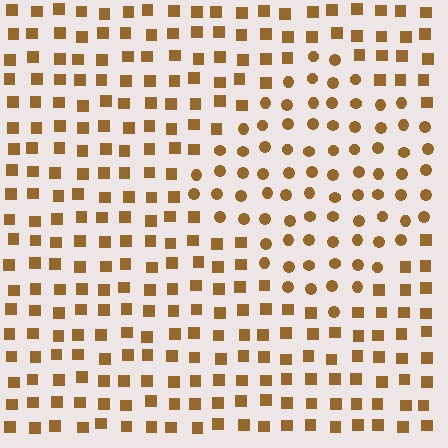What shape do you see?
I see a diamond.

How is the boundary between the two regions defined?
The boundary is defined by a change in element shape: circles inside vs. squares outside. All elements share the same color and spacing.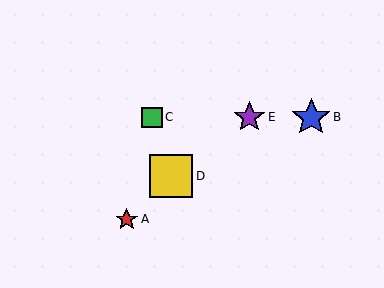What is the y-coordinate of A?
Object A is at y≈219.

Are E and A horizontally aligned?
No, E is at y≈117 and A is at y≈219.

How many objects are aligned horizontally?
3 objects (B, C, E) are aligned horizontally.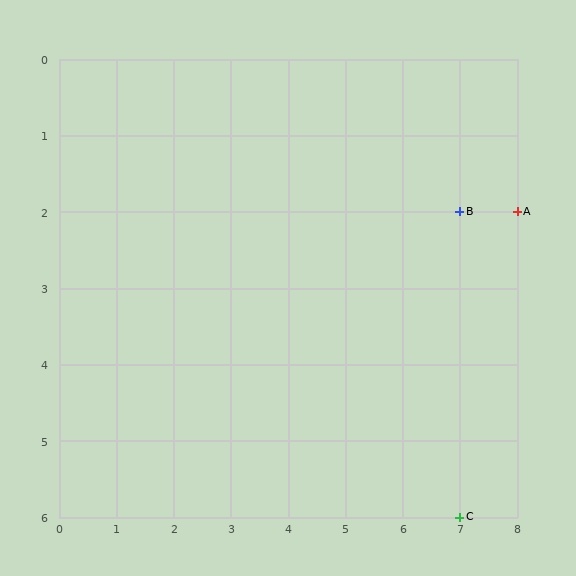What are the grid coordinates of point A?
Point A is at grid coordinates (8, 2).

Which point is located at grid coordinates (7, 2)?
Point B is at (7, 2).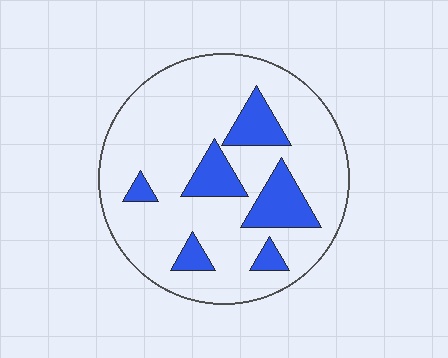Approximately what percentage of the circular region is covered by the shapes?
Approximately 20%.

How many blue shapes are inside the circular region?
6.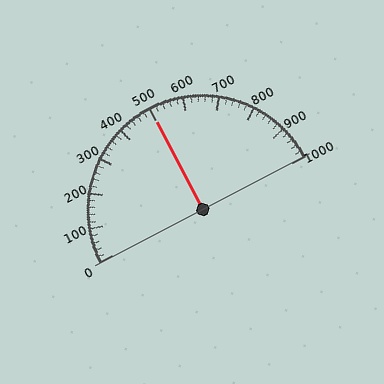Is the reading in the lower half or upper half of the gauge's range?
The reading is in the upper half of the range (0 to 1000).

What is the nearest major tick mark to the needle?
The nearest major tick mark is 500.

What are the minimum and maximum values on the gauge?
The gauge ranges from 0 to 1000.